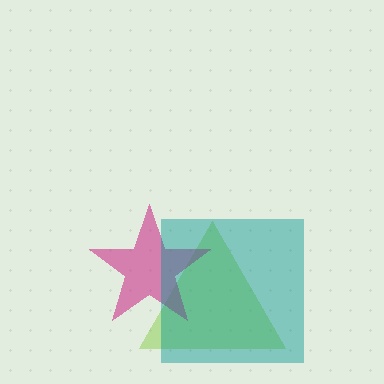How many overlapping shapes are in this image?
There are 3 overlapping shapes in the image.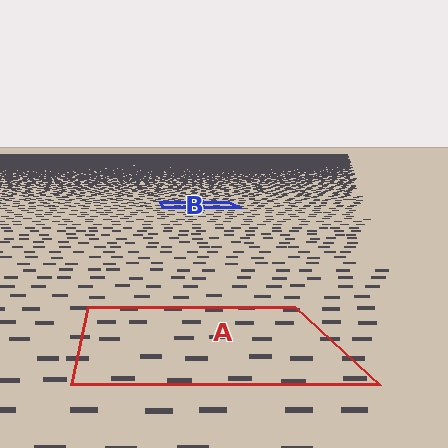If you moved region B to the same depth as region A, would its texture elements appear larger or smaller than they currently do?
They would appear larger. At a closer depth, the same texture elements are projected at a bigger on-screen size.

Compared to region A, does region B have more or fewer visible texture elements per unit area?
Region B has more texture elements per unit area — they are packed more densely because it is farther away.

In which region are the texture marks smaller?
The texture marks are smaller in region B, because it is farther away.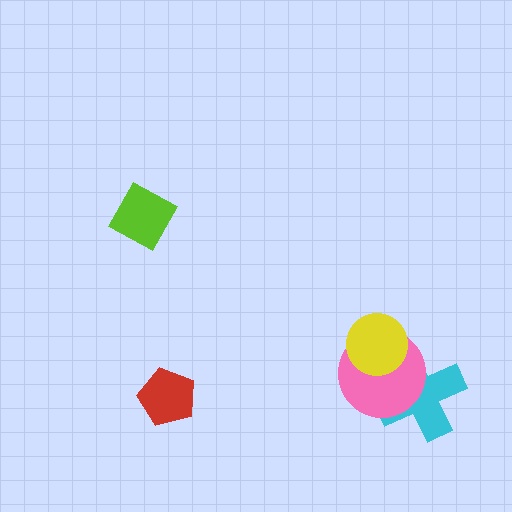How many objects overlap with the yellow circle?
2 objects overlap with the yellow circle.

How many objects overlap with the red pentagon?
0 objects overlap with the red pentagon.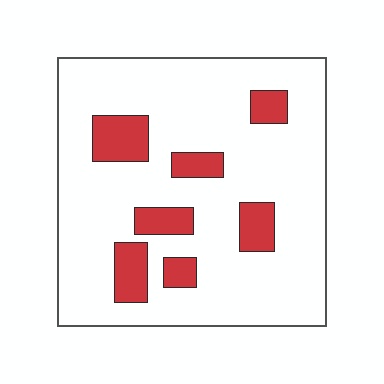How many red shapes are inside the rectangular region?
7.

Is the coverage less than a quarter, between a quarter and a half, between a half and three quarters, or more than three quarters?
Less than a quarter.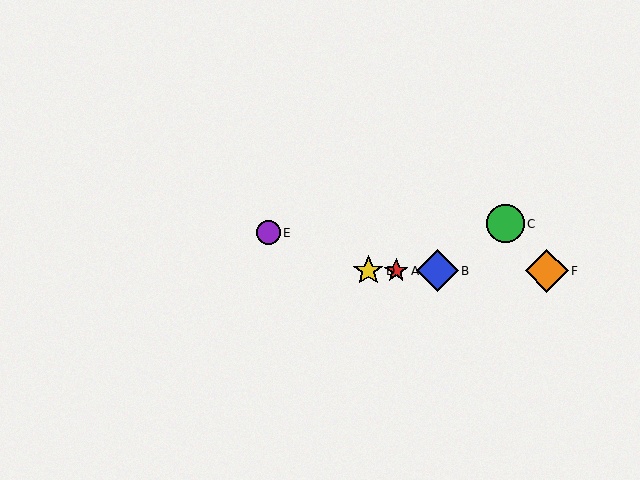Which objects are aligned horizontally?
Objects A, B, D, F are aligned horizontally.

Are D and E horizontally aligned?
No, D is at y≈271 and E is at y≈233.